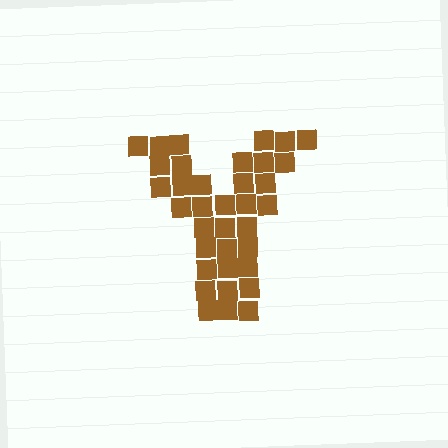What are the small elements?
The small elements are squares.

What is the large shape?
The large shape is the letter Y.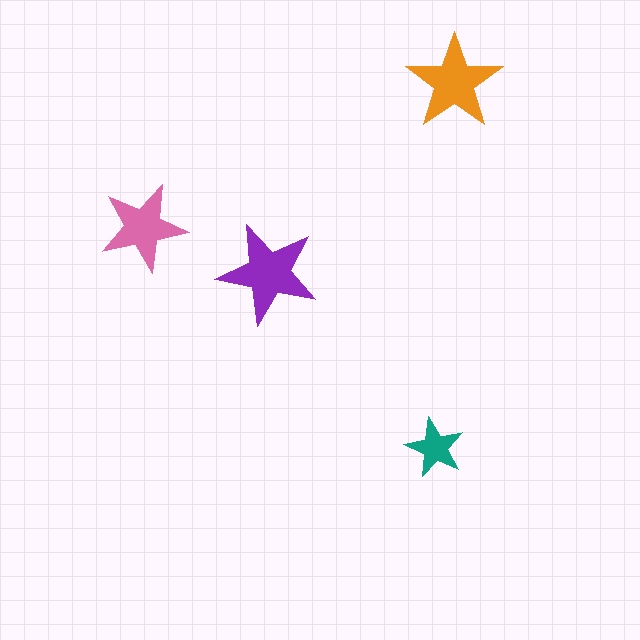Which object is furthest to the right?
The orange star is rightmost.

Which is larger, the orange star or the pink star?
The orange one.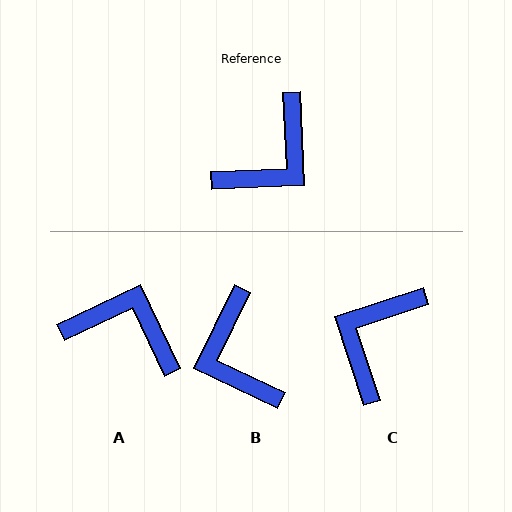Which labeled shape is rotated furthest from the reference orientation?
C, about 164 degrees away.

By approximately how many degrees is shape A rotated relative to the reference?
Approximately 113 degrees counter-clockwise.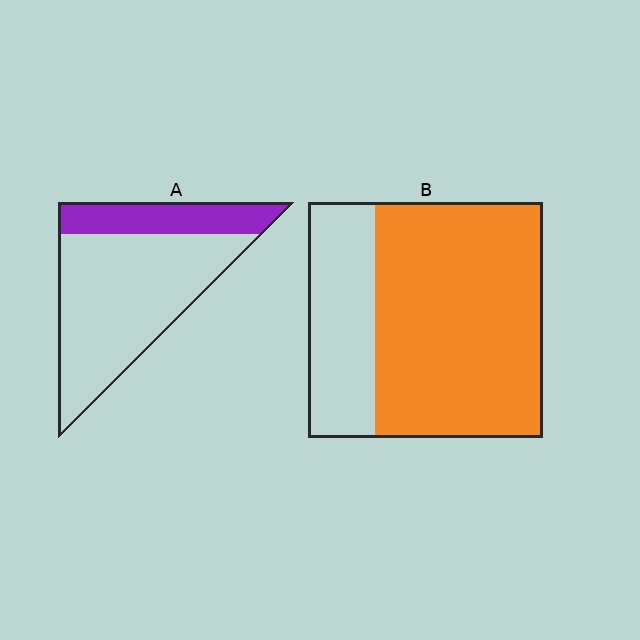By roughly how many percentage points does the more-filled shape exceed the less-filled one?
By roughly 45 percentage points (B over A).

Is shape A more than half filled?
No.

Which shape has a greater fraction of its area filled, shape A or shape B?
Shape B.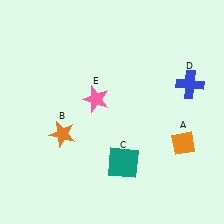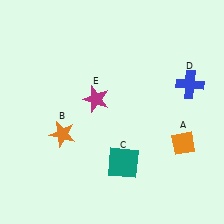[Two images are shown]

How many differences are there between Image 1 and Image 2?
There is 1 difference between the two images.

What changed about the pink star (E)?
In Image 1, E is pink. In Image 2, it changed to magenta.